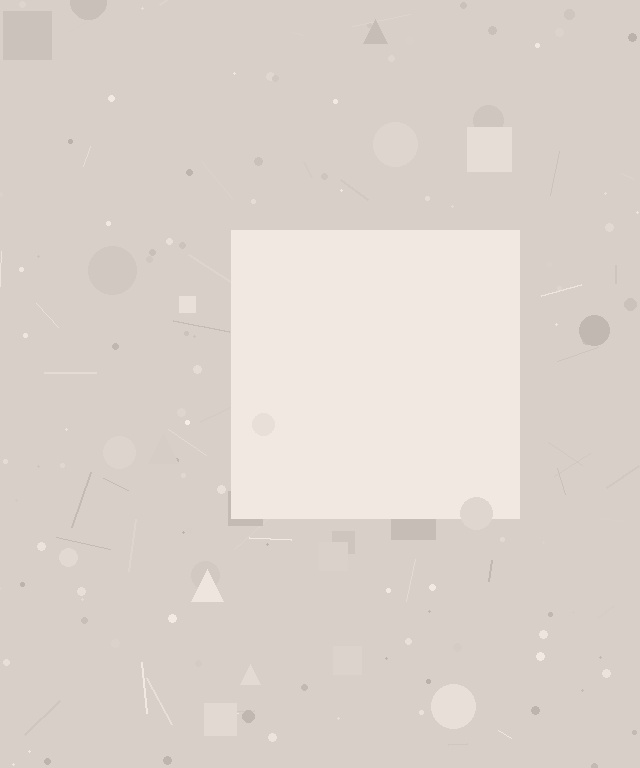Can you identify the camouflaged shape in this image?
The camouflaged shape is a square.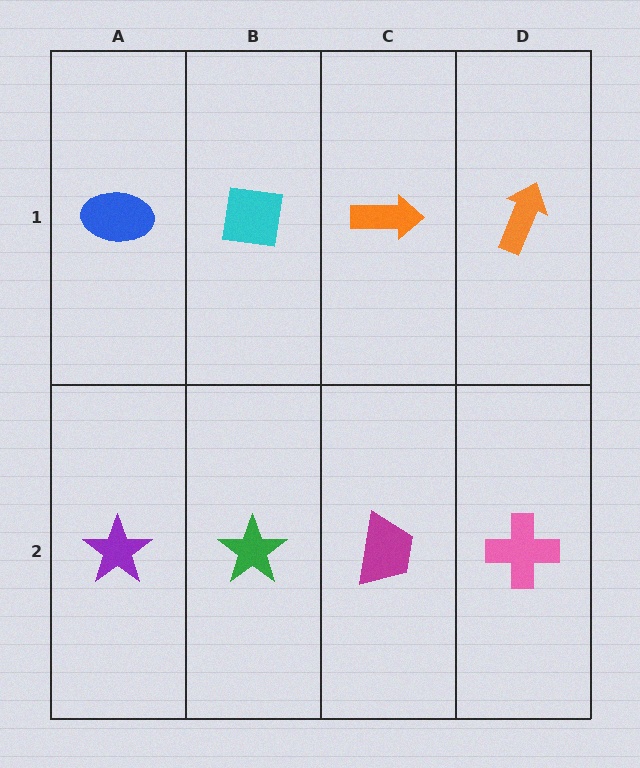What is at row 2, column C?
A magenta trapezoid.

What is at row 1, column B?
A cyan square.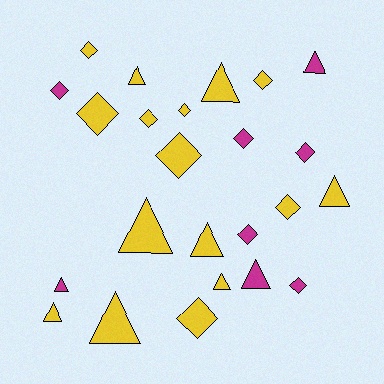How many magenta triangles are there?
There are 3 magenta triangles.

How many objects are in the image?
There are 24 objects.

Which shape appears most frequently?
Diamond, with 13 objects.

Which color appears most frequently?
Yellow, with 16 objects.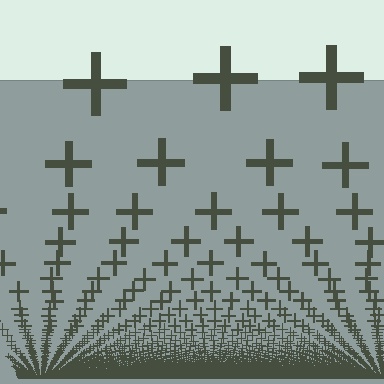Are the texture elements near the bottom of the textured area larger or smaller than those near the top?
Smaller. The gradient is inverted — elements near the bottom are smaller and denser.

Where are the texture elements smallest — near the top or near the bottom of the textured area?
Near the bottom.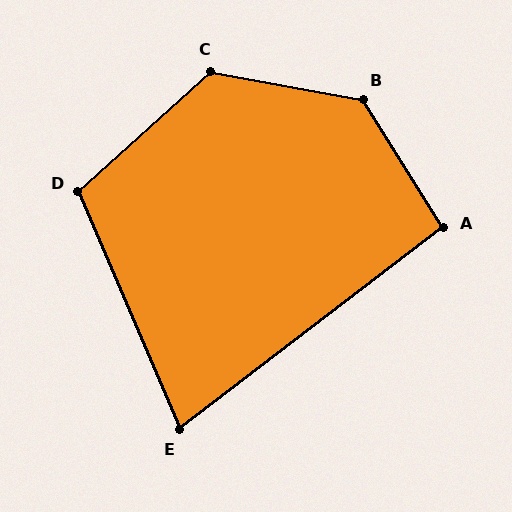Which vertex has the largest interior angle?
B, at approximately 132 degrees.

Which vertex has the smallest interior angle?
E, at approximately 76 degrees.